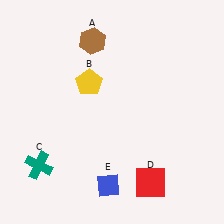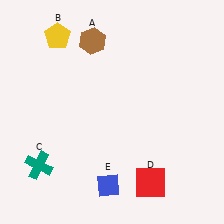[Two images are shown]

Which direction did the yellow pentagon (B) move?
The yellow pentagon (B) moved up.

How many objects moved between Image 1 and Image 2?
1 object moved between the two images.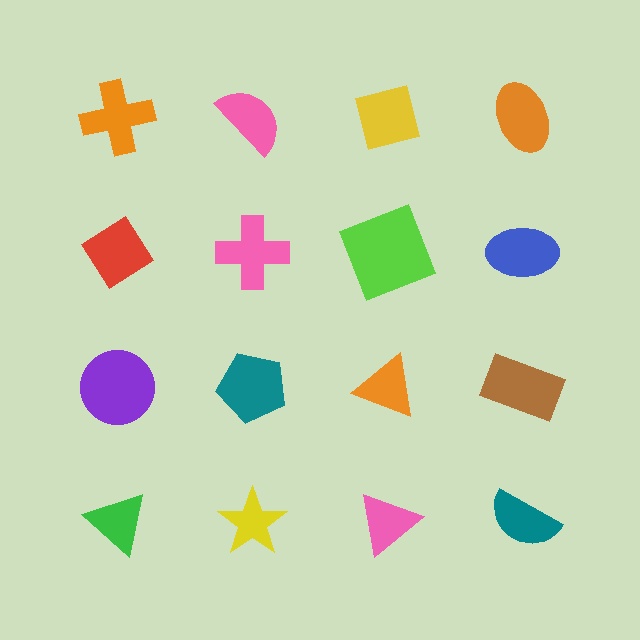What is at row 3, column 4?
A brown rectangle.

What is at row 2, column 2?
A pink cross.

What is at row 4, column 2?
A yellow star.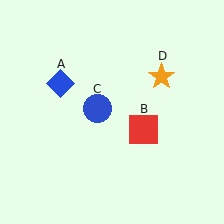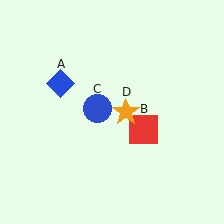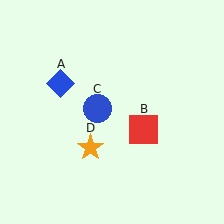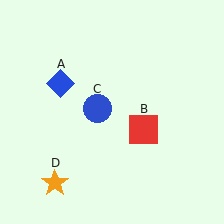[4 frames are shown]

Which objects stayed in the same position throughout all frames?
Blue diamond (object A) and red square (object B) and blue circle (object C) remained stationary.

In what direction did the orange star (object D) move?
The orange star (object D) moved down and to the left.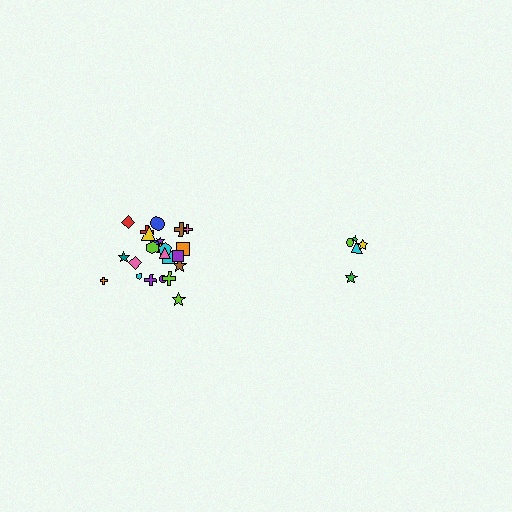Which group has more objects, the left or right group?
The left group.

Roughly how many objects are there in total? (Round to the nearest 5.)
Roughly 30 objects in total.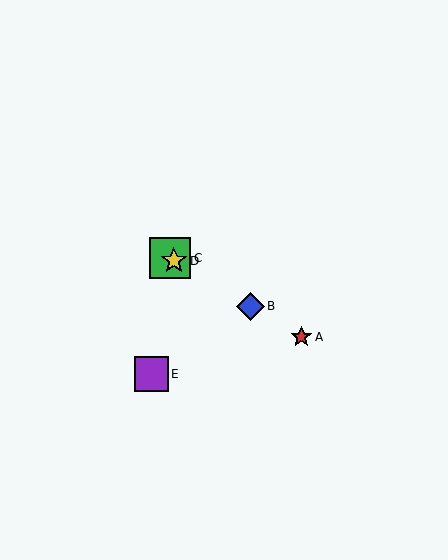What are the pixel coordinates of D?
Object D is at (174, 261).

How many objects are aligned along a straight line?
4 objects (A, B, C, D) are aligned along a straight line.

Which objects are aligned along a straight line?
Objects A, B, C, D are aligned along a straight line.